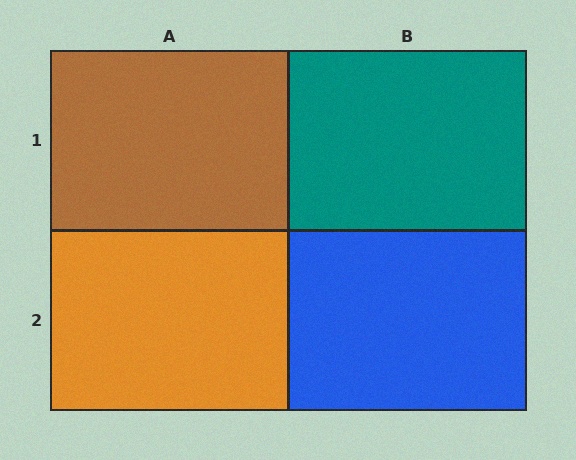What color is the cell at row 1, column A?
Brown.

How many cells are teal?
1 cell is teal.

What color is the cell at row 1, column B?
Teal.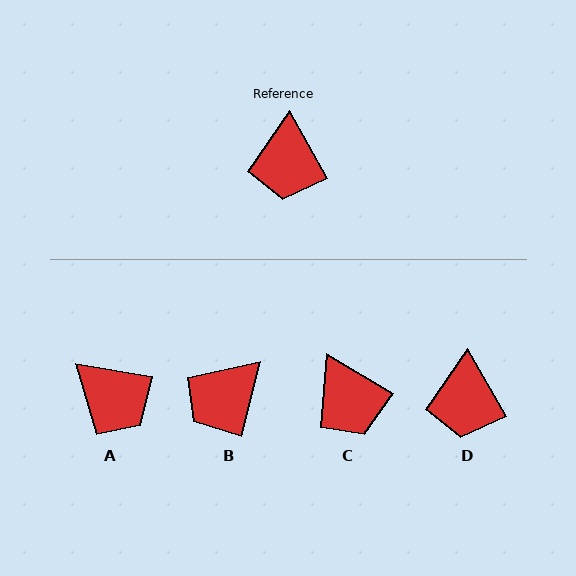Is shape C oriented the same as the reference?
No, it is off by about 30 degrees.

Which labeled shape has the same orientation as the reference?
D.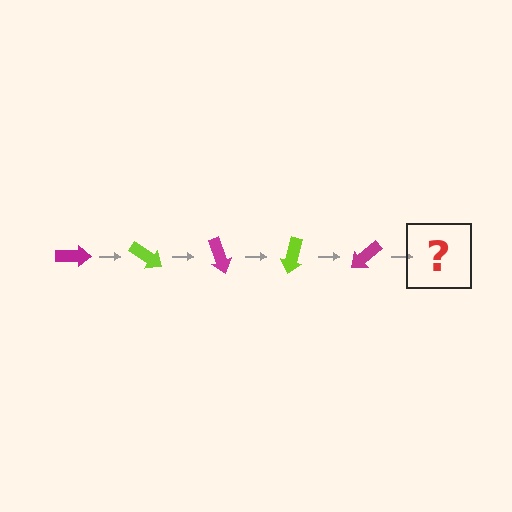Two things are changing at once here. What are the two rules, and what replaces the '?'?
The two rules are that it rotates 35 degrees each step and the color cycles through magenta and lime. The '?' should be a lime arrow, rotated 175 degrees from the start.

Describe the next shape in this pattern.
It should be a lime arrow, rotated 175 degrees from the start.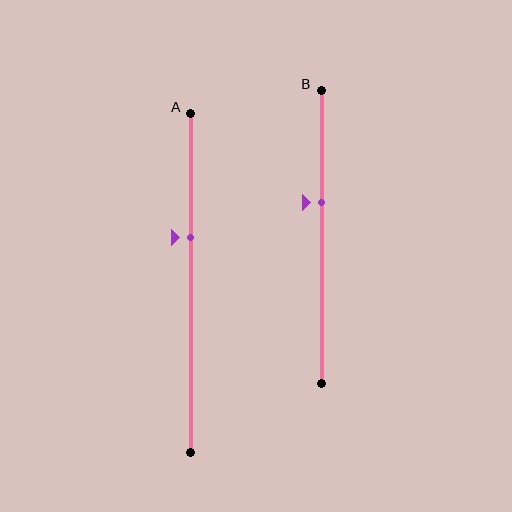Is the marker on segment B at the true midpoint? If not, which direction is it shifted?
No, the marker on segment B is shifted upward by about 12% of the segment length.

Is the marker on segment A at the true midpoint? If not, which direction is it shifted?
No, the marker on segment A is shifted upward by about 14% of the segment length.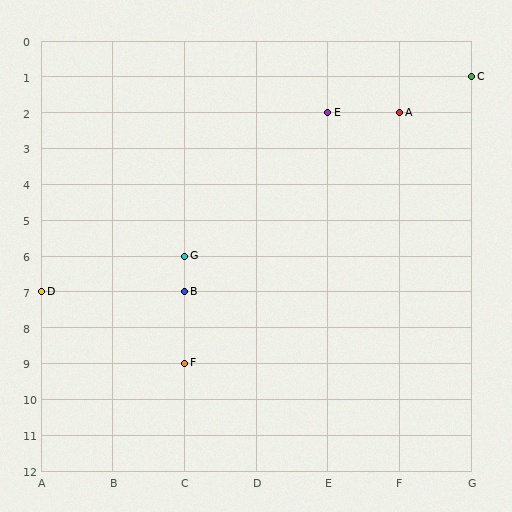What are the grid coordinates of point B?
Point B is at grid coordinates (C, 7).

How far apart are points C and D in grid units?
Points C and D are 6 columns and 6 rows apart (about 8.5 grid units diagonally).